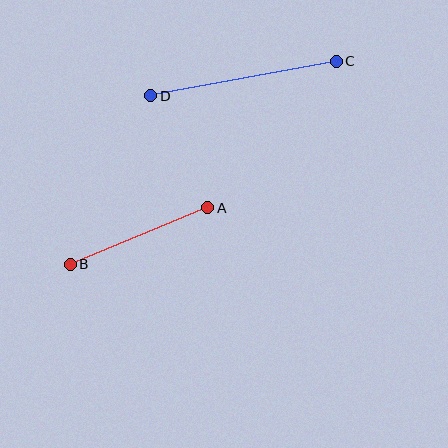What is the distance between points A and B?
The distance is approximately 149 pixels.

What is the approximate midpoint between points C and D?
The midpoint is at approximately (243, 78) pixels.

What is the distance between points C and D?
The distance is approximately 189 pixels.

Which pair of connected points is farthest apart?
Points C and D are farthest apart.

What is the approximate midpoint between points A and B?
The midpoint is at approximately (139, 236) pixels.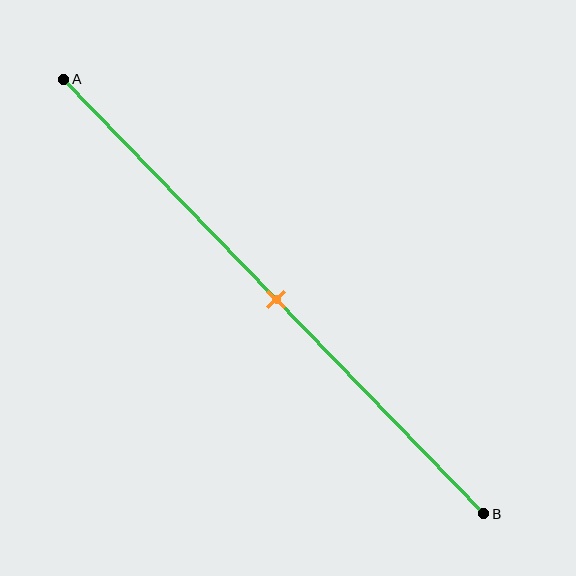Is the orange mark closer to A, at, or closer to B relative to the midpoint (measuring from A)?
The orange mark is approximately at the midpoint of segment AB.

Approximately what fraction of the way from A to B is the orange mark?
The orange mark is approximately 50% of the way from A to B.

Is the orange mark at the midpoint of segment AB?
Yes, the mark is approximately at the midpoint.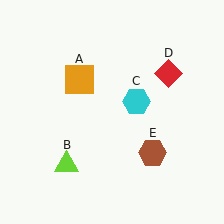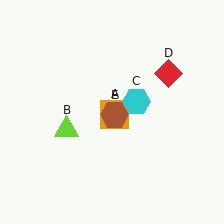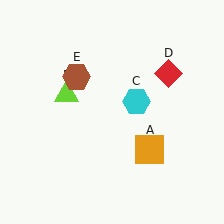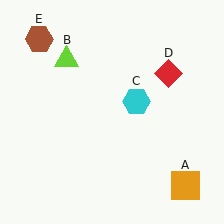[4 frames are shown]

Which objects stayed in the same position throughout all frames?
Cyan hexagon (object C) and red diamond (object D) remained stationary.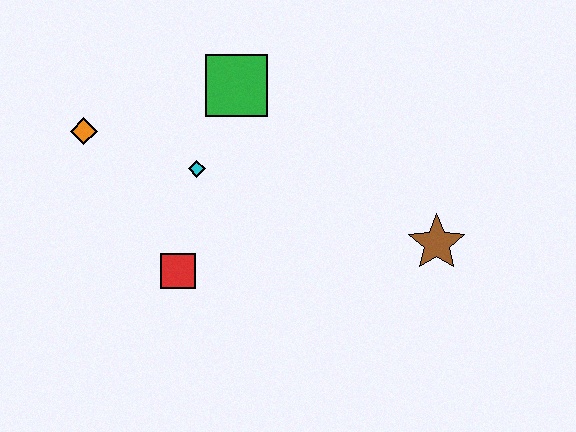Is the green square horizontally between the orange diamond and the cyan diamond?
No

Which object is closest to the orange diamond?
The cyan diamond is closest to the orange diamond.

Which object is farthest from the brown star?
The orange diamond is farthest from the brown star.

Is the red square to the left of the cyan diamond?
Yes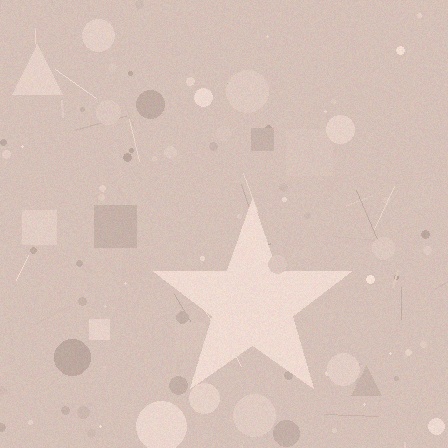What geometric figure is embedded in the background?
A star is embedded in the background.